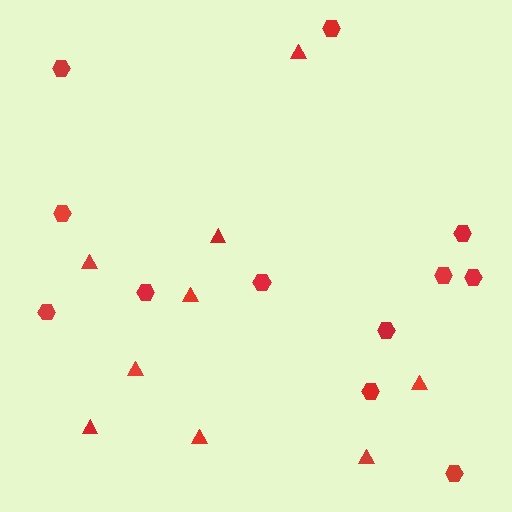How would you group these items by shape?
There are 2 groups: one group of hexagons (12) and one group of triangles (9).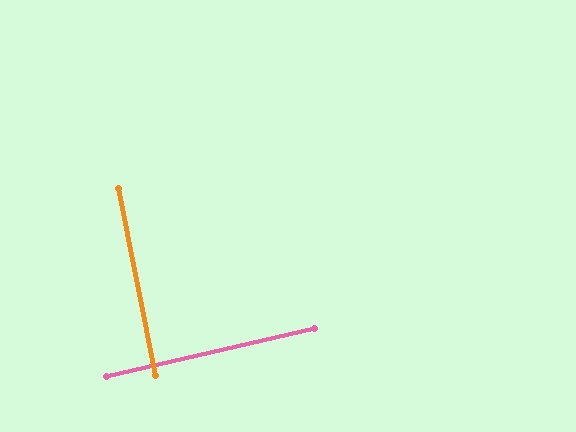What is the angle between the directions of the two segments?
Approximately 88 degrees.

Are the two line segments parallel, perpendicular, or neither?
Perpendicular — they meet at approximately 88°.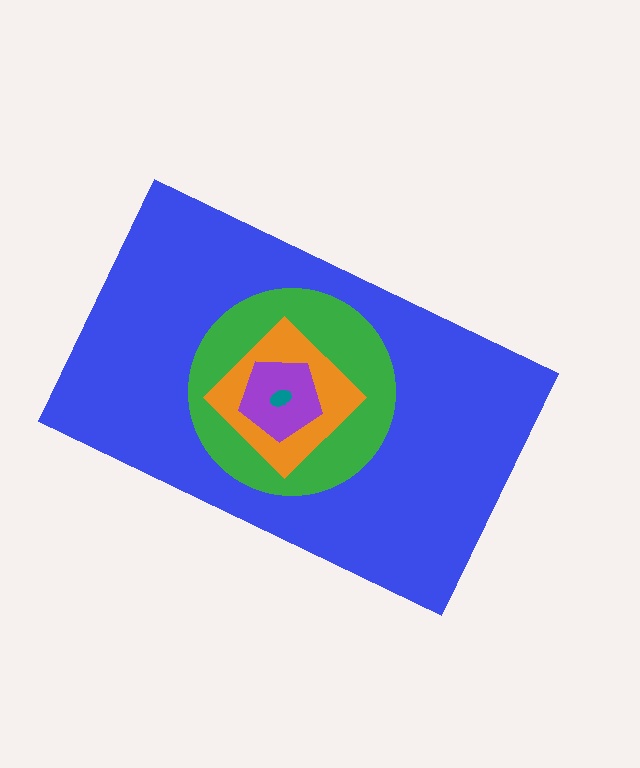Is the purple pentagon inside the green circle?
Yes.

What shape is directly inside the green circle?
The orange diamond.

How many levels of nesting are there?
5.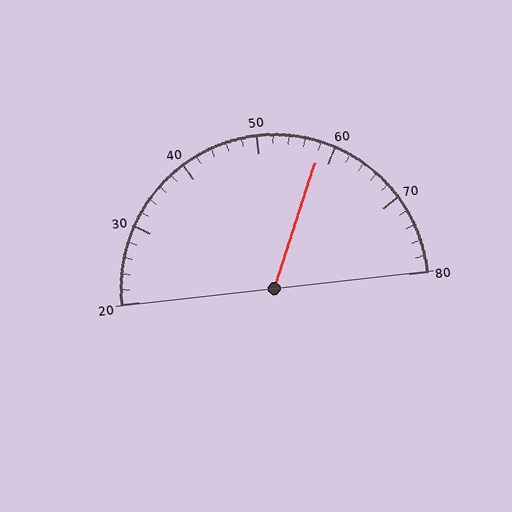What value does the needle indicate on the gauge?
The needle indicates approximately 58.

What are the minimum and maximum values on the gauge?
The gauge ranges from 20 to 80.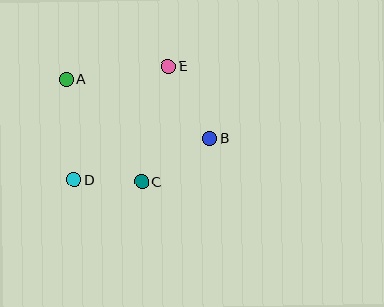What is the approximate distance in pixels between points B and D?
The distance between B and D is approximately 142 pixels.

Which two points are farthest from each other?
Points A and B are farthest from each other.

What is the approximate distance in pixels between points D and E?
The distance between D and E is approximately 147 pixels.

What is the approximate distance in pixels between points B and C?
The distance between B and C is approximately 80 pixels.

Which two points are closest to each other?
Points C and D are closest to each other.